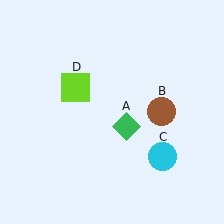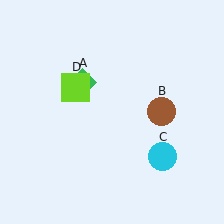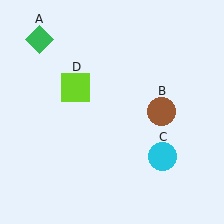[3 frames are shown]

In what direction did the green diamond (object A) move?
The green diamond (object A) moved up and to the left.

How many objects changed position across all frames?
1 object changed position: green diamond (object A).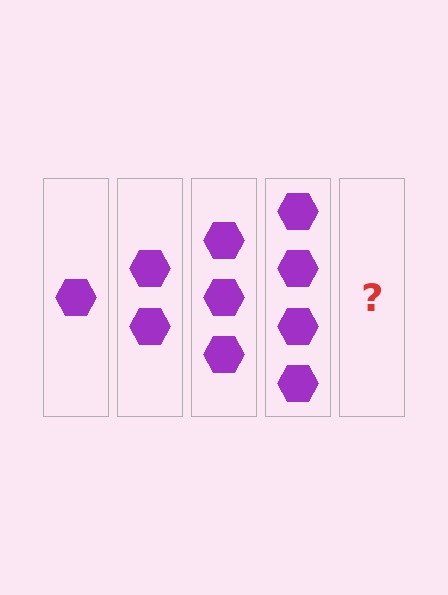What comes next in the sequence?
The next element should be 5 hexagons.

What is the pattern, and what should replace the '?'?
The pattern is that each step adds one more hexagon. The '?' should be 5 hexagons.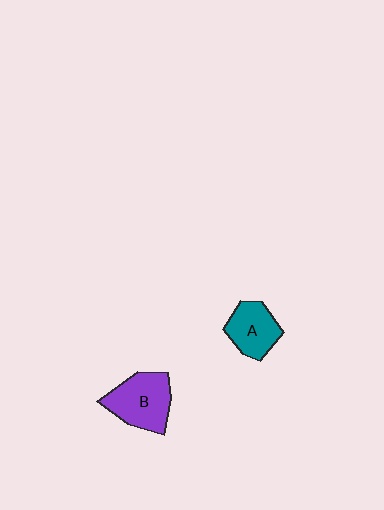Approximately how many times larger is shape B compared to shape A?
Approximately 1.3 times.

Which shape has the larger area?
Shape B (purple).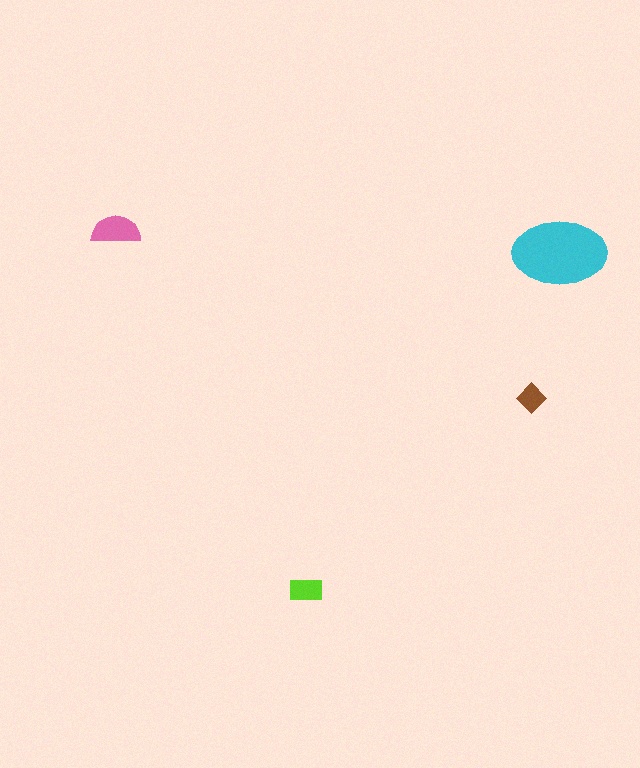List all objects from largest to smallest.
The cyan ellipse, the pink semicircle, the lime rectangle, the brown diamond.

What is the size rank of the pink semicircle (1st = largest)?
2nd.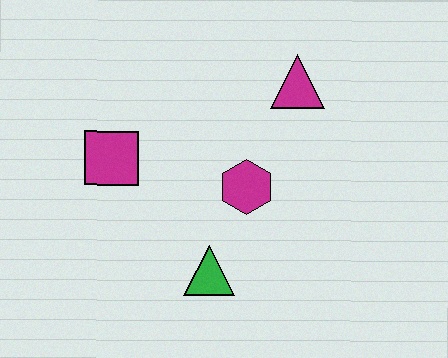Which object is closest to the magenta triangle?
The magenta hexagon is closest to the magenta triangle.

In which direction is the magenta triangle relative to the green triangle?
The magenta triangle is above the green triangle.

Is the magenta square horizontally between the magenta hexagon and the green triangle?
No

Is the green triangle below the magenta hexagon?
Yes